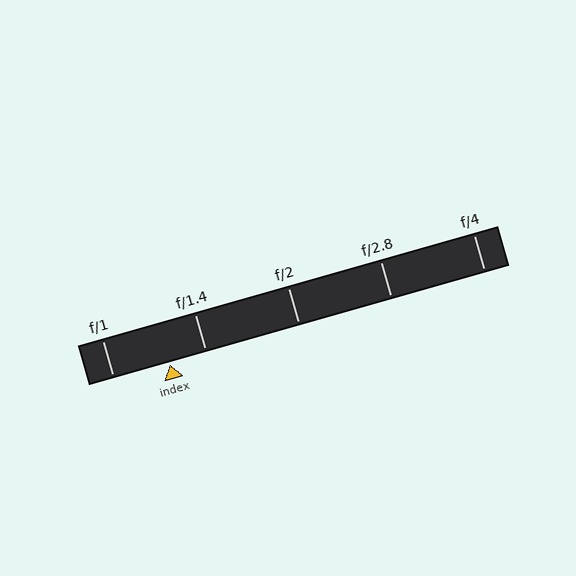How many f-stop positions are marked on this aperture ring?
There are 5 f-stop positions marked.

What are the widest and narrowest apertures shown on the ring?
The widest aperture shown is f/1 and the narrowest is f/4.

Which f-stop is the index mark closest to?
The index mark is closest to f/1.4.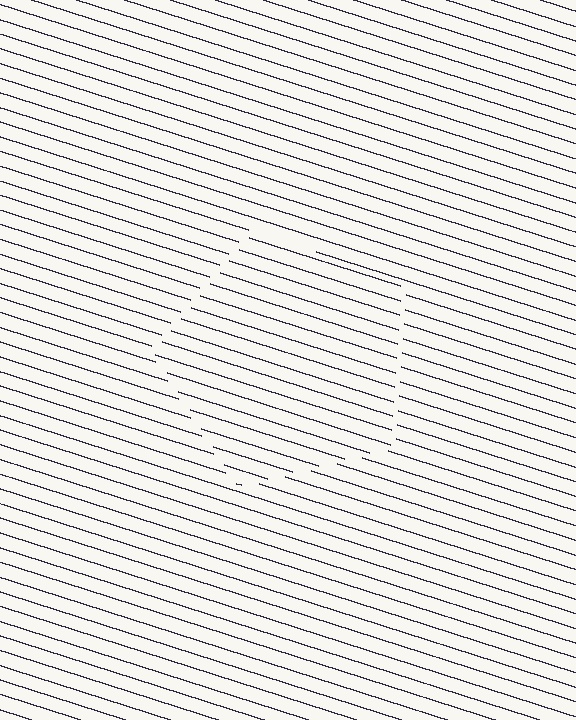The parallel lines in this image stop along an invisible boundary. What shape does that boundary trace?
An illusory pentagon. The interior of the shape contains the same grating, shifted by half a period — the contour is defined by the phase discontinuity where line-ends from the inner and outer gratings abut.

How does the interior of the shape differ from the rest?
The interior of the shape contains the same grating, shifted by half a period — the contour is defined by the phase discontinuity where line-ends from the inner and outer gratings abut.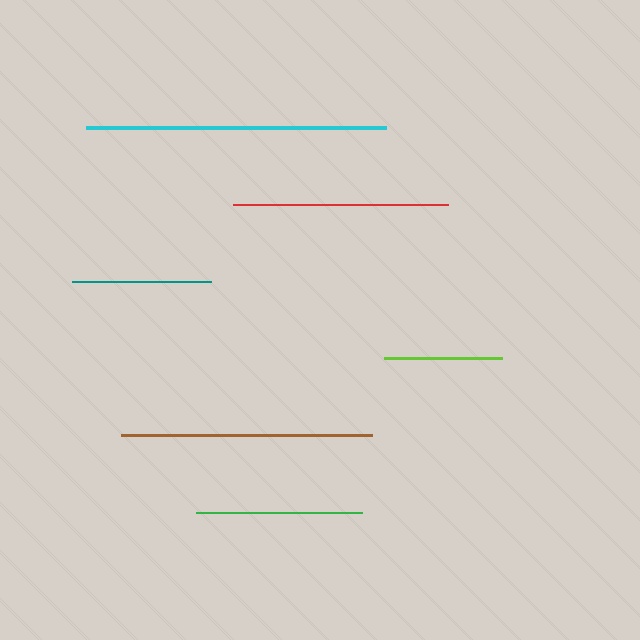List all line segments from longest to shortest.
From longest to shortest: cyan, brown, red, green, teal, lime.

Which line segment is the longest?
The cyan line is the longest at approximately 300 pixels.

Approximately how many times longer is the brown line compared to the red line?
The brown line is approximately 1.2 times the length of the red line.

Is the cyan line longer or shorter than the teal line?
The cyan line is longer than the teal line.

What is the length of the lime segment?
The lime segment is approximately 118 pixels long.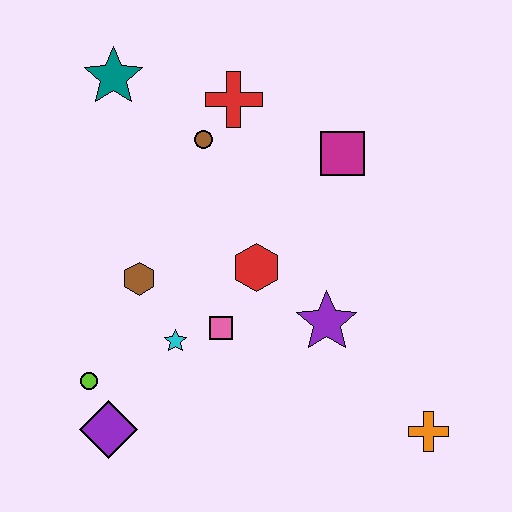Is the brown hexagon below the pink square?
No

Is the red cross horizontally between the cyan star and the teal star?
No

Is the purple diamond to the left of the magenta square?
Yes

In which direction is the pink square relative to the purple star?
The pink square is to the left of the purple star.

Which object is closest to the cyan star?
The pink square is closest to the cyan star.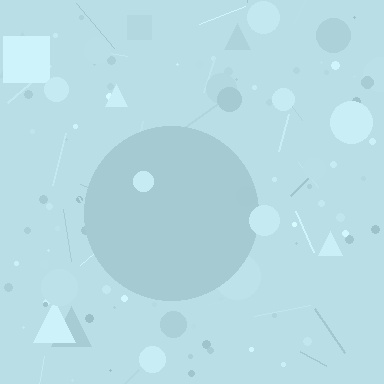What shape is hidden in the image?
A circle is hidden in the image.